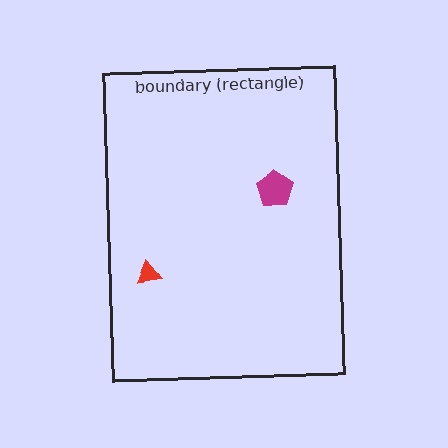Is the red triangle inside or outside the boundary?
Inside.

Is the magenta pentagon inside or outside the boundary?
Inside.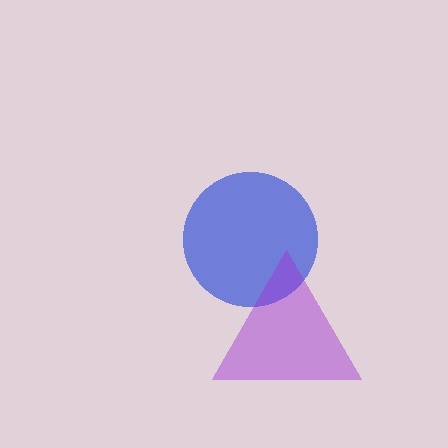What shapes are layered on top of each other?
The layered shapes are: a blue circle, a purple triangle.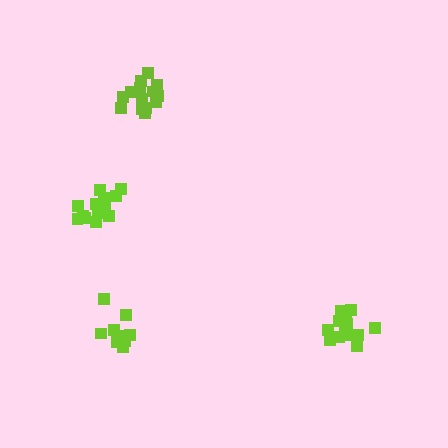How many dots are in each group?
Group 1: 13 dots, Group 2: 10 dots, Group 3: 15 dots, Group 4: 16 dots (54 total).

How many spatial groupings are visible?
There are 4 spatial groupings.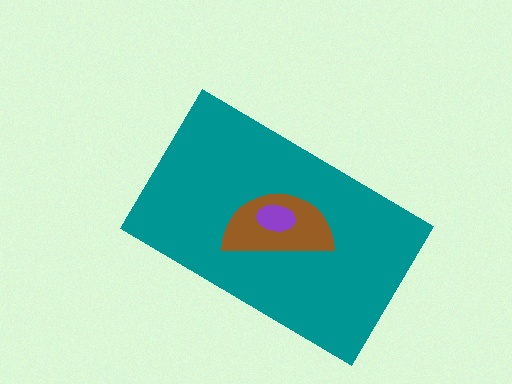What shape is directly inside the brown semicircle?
The purple ellipse.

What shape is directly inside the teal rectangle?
The brown semicircle.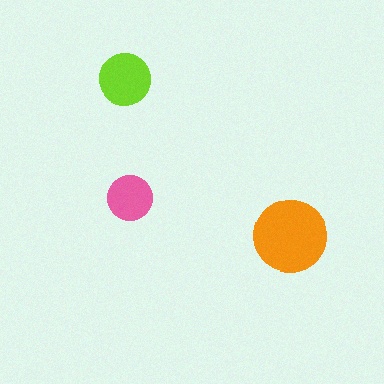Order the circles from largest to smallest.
the orange one, the lime one, the pink one.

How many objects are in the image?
There are 3 objects in the image.